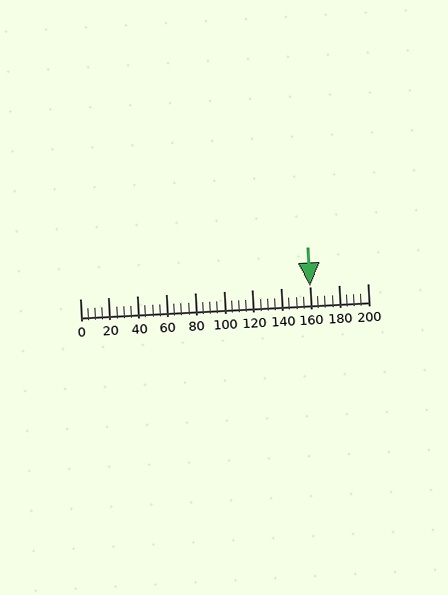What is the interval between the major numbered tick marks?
The major tick marks are spaced 20 units apart.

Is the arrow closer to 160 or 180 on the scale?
The arrow is closer to 160.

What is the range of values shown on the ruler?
The ruler shows values from 0 to 200.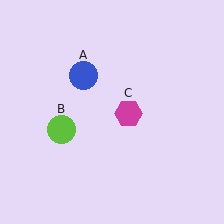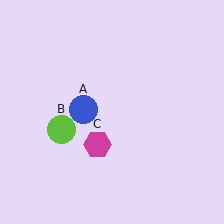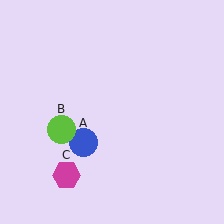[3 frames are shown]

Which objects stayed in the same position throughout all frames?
Lime circle (object B) remained stationary.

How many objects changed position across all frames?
2 objects changed position: blue circle (object A), magenta hexagon (object C).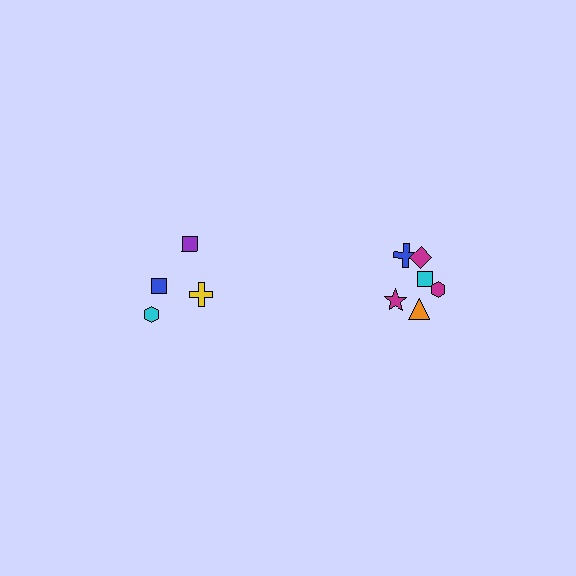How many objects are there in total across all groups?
There are 10 objects.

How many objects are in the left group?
There are 4 objects.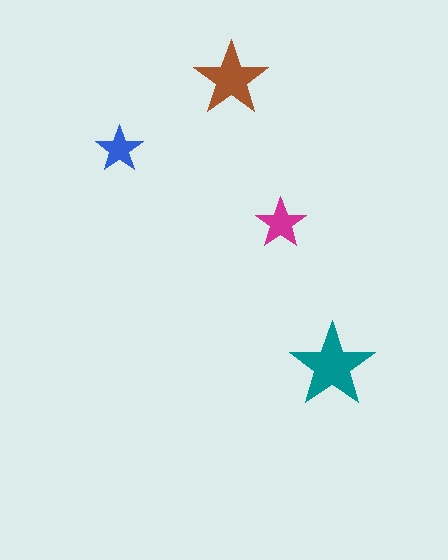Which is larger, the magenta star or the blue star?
The magenta one.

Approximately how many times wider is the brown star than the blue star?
About 1.5 times wider.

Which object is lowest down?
The teal star is bottommost.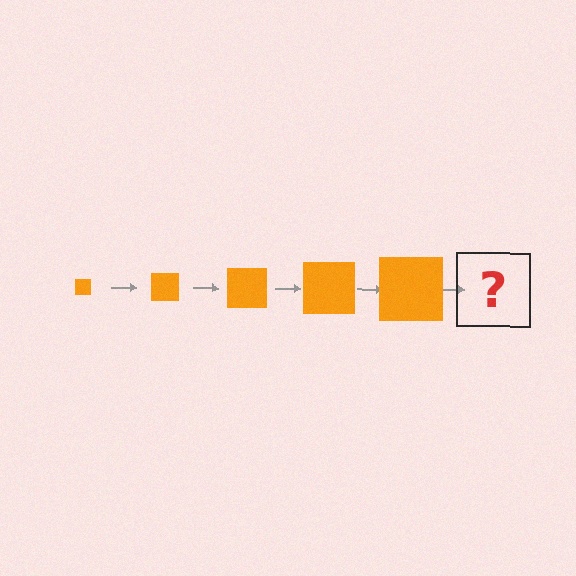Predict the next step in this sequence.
The next step is an orange square, larger than the previous one.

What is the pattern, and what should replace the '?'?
The pattern is that the square gets progressively larger each step. The '?' should be an orange square, larger than the previous one.